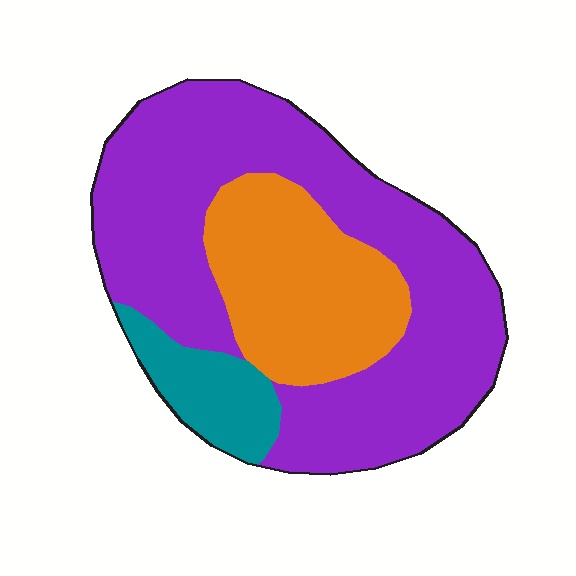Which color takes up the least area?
Teal, at roughly 10%.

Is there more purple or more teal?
Purple.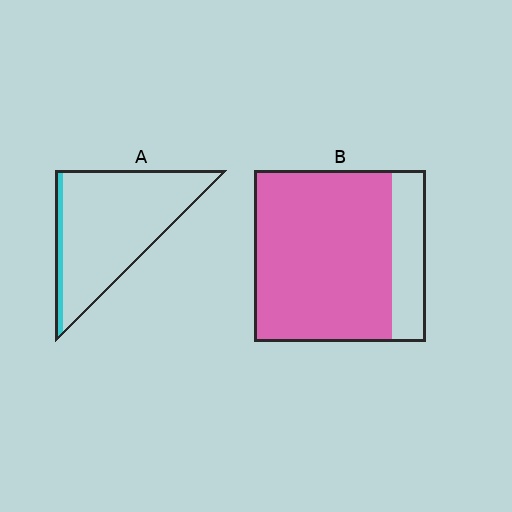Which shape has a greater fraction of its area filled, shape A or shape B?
Shape B.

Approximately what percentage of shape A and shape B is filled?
A is approximately 10% and B is approximately 80%.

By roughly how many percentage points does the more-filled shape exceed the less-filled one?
By roughly 70 percentage points (B over A).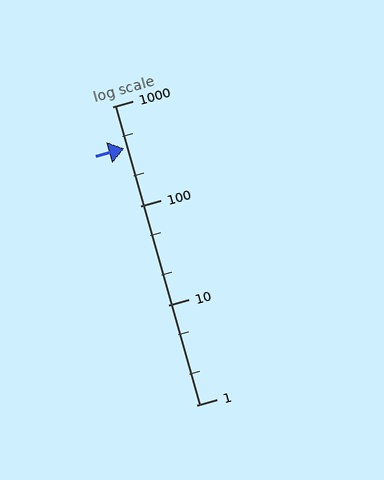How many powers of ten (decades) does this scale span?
The scale spans 3 decades, from 1 to 1000.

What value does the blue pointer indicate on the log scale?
The pointer indicates approximately 380.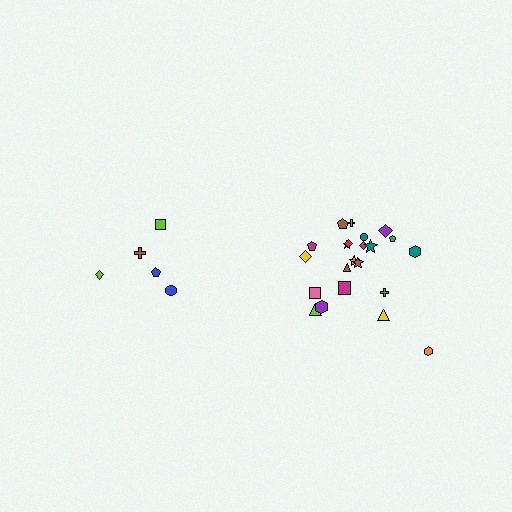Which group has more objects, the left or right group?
The right group.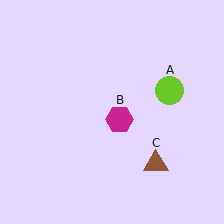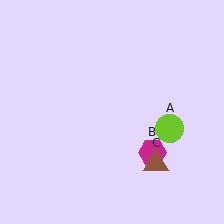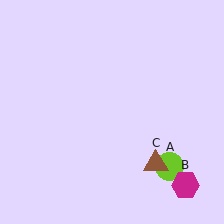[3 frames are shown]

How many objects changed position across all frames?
2 objects changed position: lime circle (object A), magenta hexagon (object B).